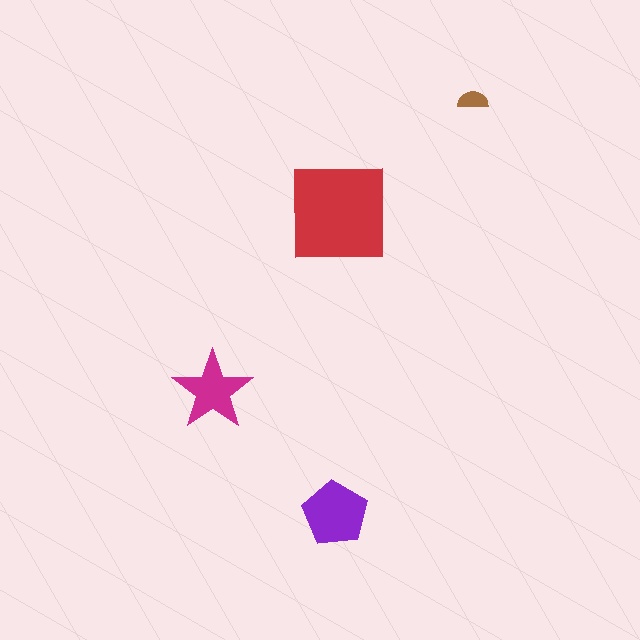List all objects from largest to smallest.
The red square, the purple pentagon, the magenta star, the brown semicircle.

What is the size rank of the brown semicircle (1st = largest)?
4th.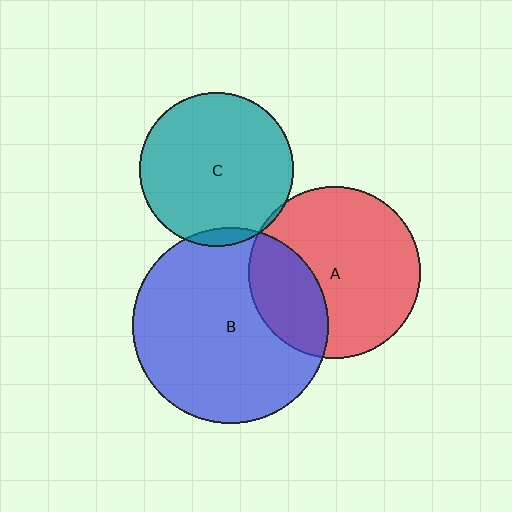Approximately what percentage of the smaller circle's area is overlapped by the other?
Approximately 5%.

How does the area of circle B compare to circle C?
Approximately 1.6 times.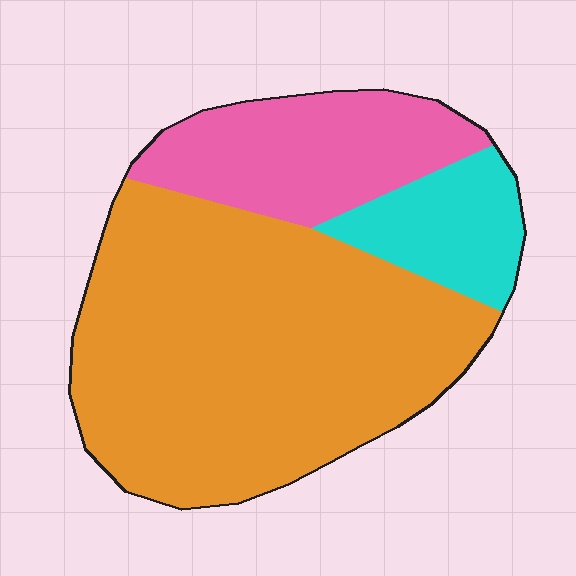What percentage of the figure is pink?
Pink takes up about one fifth (1/5) of the figure.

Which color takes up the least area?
Cyan, at roughly 15%.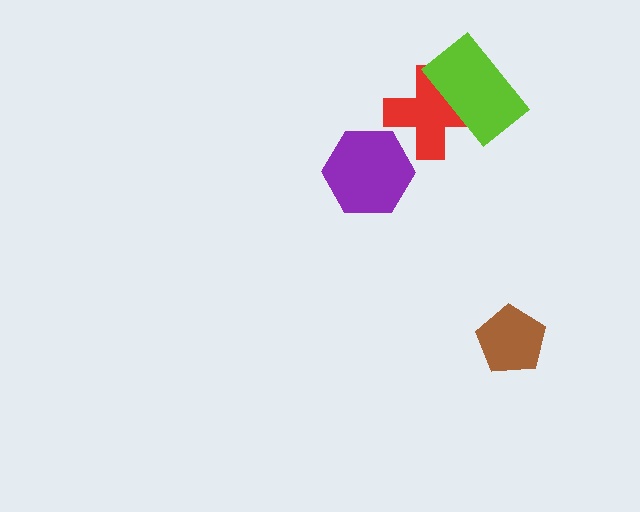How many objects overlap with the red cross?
1 object overlaps with the red cross.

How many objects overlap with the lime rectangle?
1 object overlaps with the lime rectangle.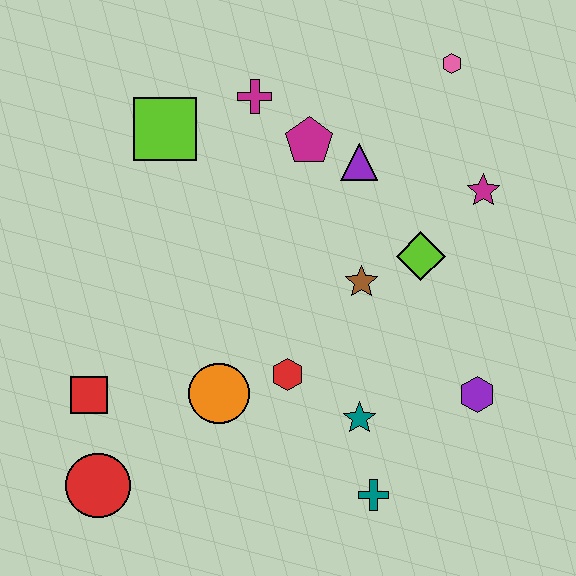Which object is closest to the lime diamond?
The brown star is closest to the lime diamond.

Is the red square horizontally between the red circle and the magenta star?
No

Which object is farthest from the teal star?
The pink hexagon is farthest from the teal star.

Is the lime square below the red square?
No